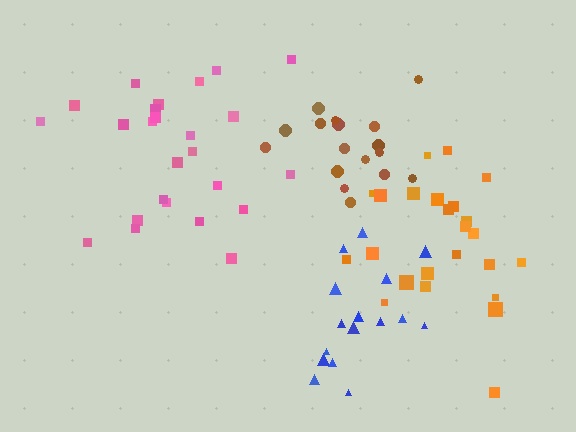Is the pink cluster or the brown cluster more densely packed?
Brown.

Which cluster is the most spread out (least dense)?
Pink.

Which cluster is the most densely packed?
Brown.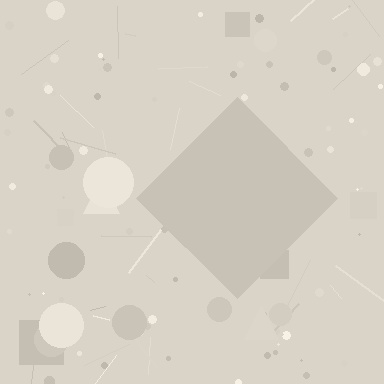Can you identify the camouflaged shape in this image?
The camouflaged shape is a diamond.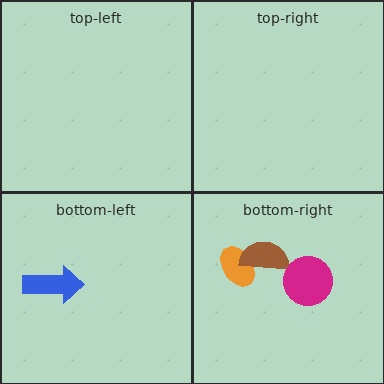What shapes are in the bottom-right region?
The orange ellipse, the brown semicircle, the magenta circle.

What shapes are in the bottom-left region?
The blue arrow.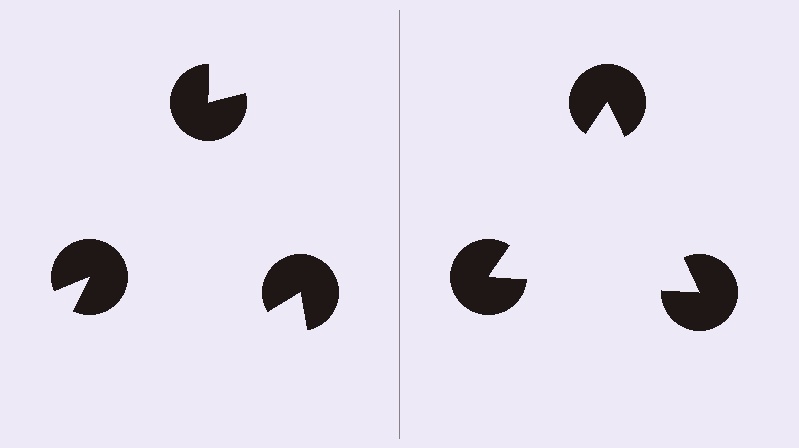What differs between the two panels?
The pac-man discs are positioned identically on both sides; only the wedge orientations differ. On the right they align to a triangle; on the left they are misaligned.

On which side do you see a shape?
An illusory triangle appears on the right side. On the left side the wedge cuts are rotated, so no coherent shape forms.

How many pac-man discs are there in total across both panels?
6 — 3 on each side.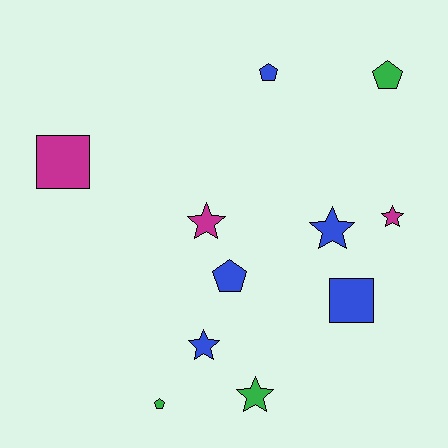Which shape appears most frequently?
Star, with 5 objects.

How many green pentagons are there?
There are 2 green pentagons.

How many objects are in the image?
There are 11 objects.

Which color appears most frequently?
Blue, with 5 objects.